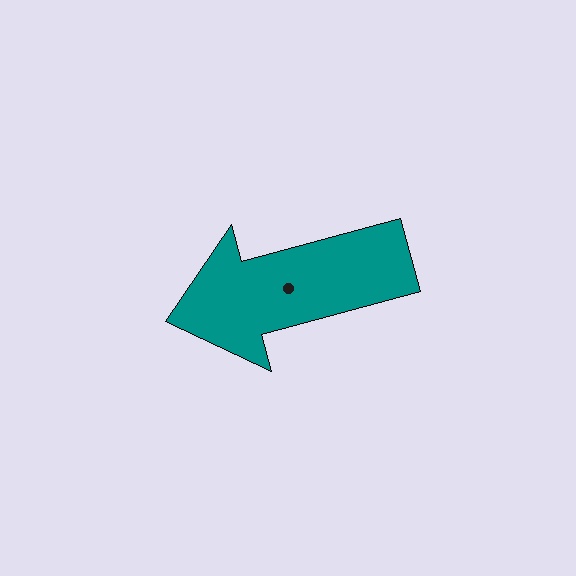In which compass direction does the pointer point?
West.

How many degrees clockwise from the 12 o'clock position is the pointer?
Approximately 255 degrees.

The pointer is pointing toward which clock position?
Roughly 8 o'clock.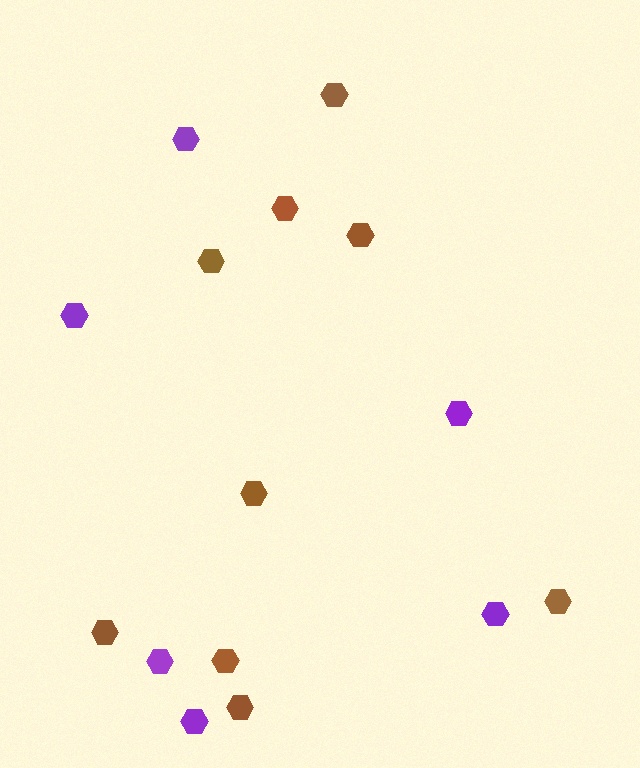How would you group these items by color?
There are 2 groups: one group of brown hexagons (9) and one group of purple hexagons (6).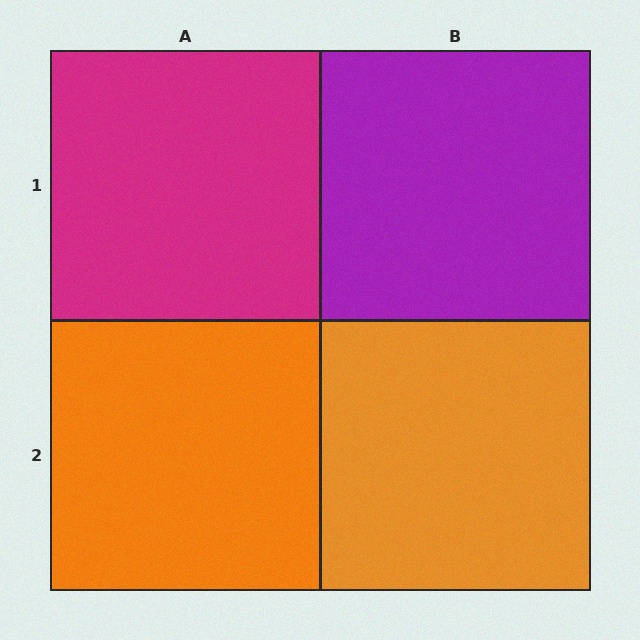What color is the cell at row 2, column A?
Orange.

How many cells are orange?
2 cells are orange.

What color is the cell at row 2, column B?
Orange.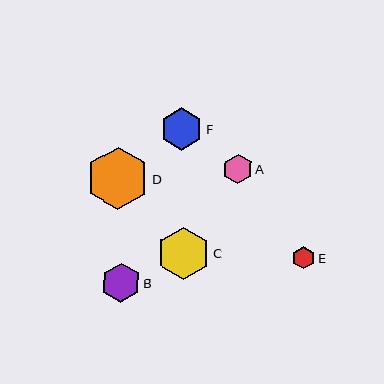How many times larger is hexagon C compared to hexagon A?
Hexagon C is approximately 1.8 times the size of hexagon A.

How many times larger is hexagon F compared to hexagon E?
Hexagon F is approximately 1.9 times the size of hexagon E.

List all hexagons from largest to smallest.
From largest to smallest: D, C, F, B, A, E.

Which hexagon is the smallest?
Hexagon E is the smallest with a size of approximately 22 pixels.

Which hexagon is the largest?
Hexagon D is the largest with a size of approximately 62 pixels.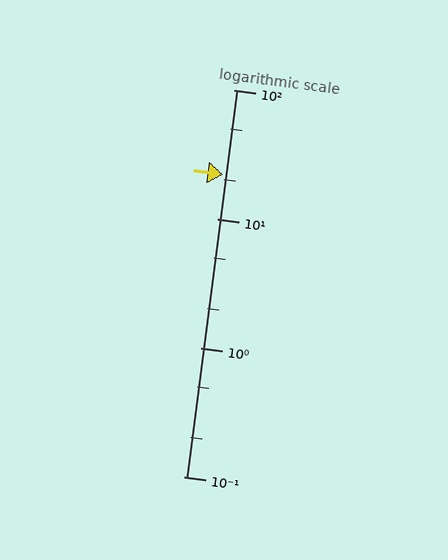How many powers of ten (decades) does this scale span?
The scale spans 3 decades, from 0.1 to 100.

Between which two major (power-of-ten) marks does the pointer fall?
The pointer is between 10 and 100.